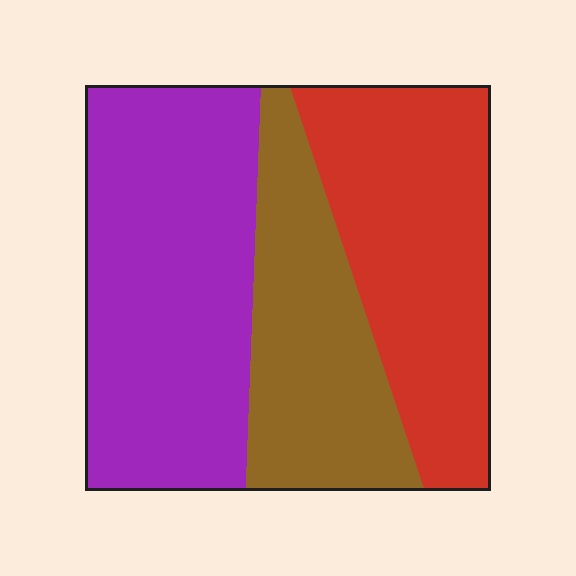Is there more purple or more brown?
Purple.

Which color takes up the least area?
Brown, at roughly 25%.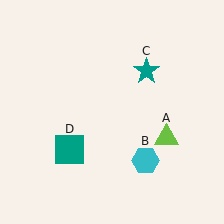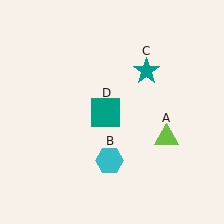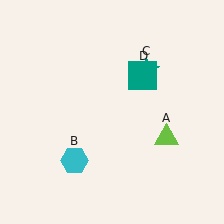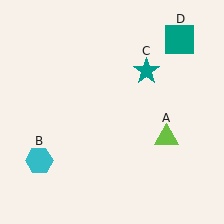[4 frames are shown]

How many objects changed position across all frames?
2 objects changed position: cyan hexagon (object B), teal square (object D).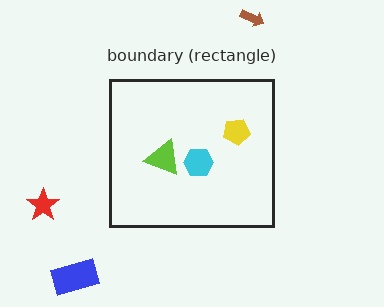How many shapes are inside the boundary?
3 inside, 3 outside.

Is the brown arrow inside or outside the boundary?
Outside.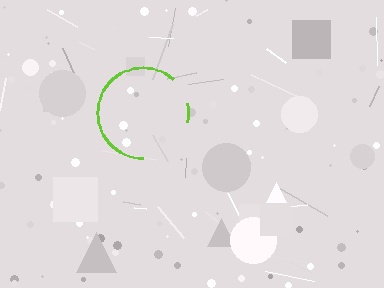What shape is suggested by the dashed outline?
The dashed outline suggests a circle.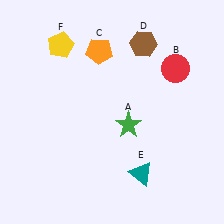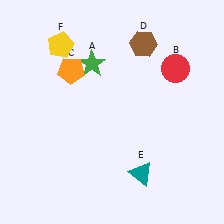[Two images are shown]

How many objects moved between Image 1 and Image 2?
2 objects moved between the two images.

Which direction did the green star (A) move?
The green star (A) moved up.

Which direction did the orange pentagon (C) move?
The orange pentagon (C) moved left.